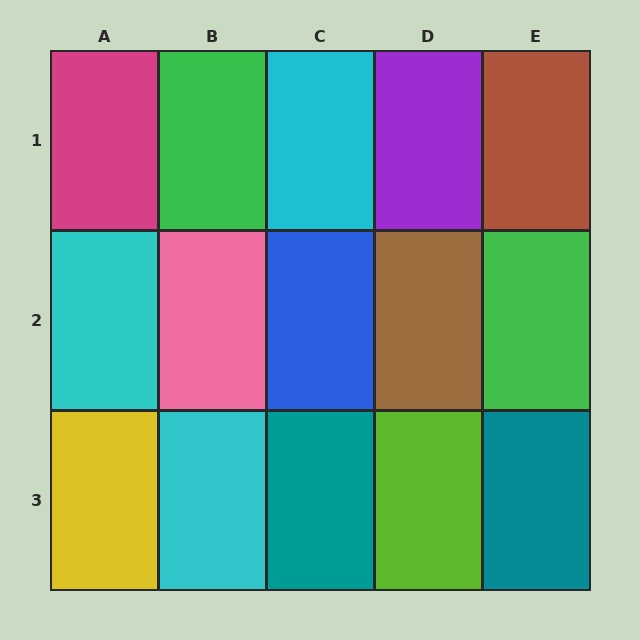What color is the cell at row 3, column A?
Yellow.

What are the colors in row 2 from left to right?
Cyan, pink, blue, brown, green.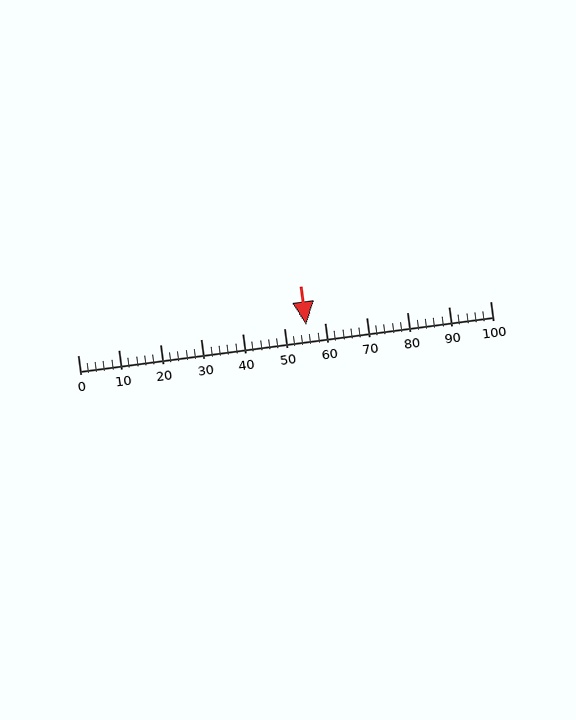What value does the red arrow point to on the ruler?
The red arrow points to approximately 56.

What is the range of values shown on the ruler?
The ruler shows values from 0 to 100.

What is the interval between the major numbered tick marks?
The major tick marks are spaced 10 units apart.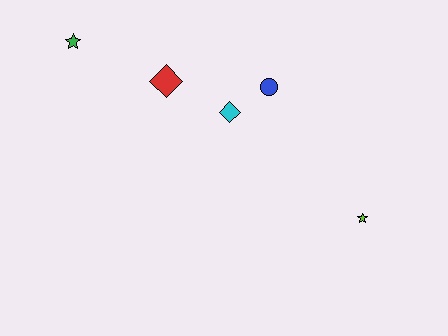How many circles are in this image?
There is 1 circle.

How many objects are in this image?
There are 5 objects.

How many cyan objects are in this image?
There is 1 cyan object.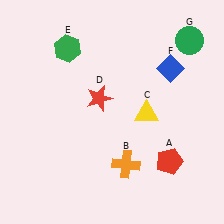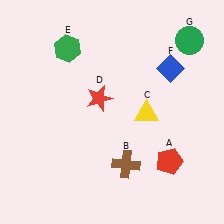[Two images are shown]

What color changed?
The cross (B) changed from orange in Image 1 to brown in Image 2.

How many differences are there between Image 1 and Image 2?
There is 1 difference between the two images.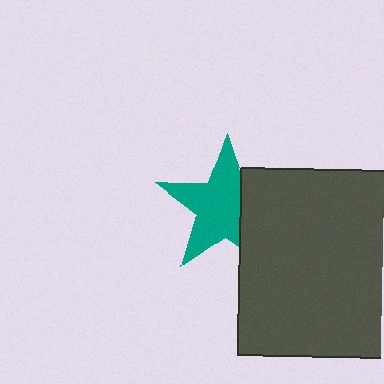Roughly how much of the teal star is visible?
Most of it is visible (roughly 68%).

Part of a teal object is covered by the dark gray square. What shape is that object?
It is a star.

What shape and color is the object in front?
The object in front is a dark gray square.